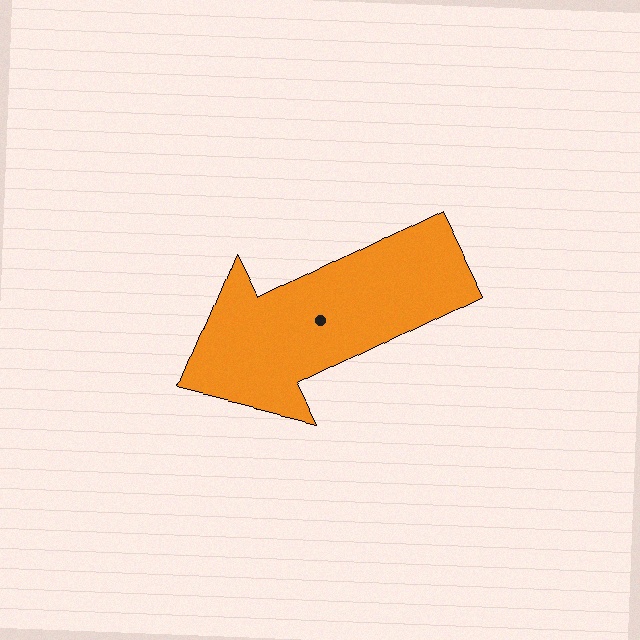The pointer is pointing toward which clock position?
Roughly 8 o'clock.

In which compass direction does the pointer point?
Southwest.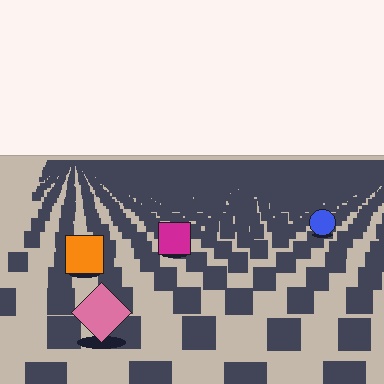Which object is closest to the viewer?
The pink diamond is closest. The texture marks near it are larger and more spread out.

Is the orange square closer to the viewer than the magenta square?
Yes. The orange square is closer — you can tell from the texture gradient: the ground texture is coarser near it.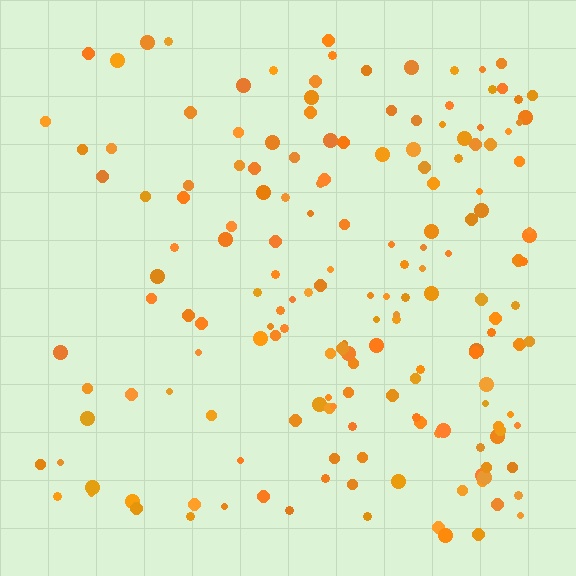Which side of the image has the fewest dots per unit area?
The left.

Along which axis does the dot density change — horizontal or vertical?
Horizontal.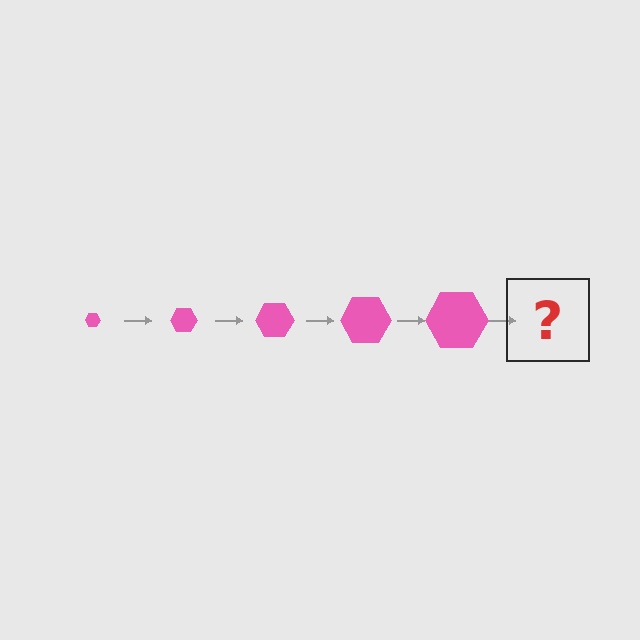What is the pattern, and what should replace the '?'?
The pattern is that the hexagon gets progressively larger each step. The '?' should be a pink hexagon, larger than the previous one.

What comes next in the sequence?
The next element should be a pink hexagon, larger than the previous one.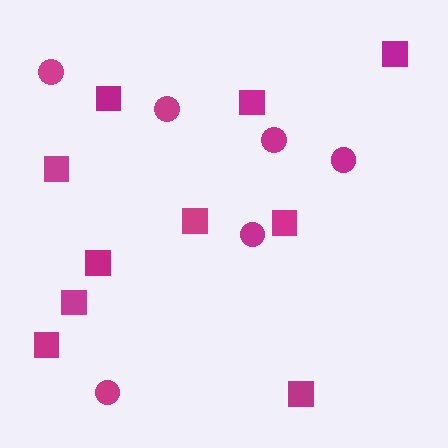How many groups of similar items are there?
There are 2 groups: one group of circles (6) and one group of squares (10).